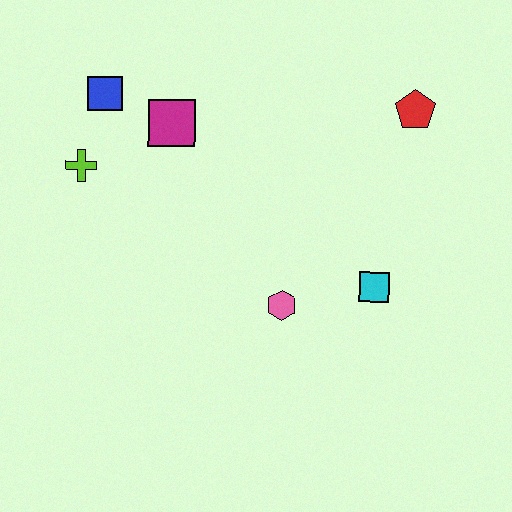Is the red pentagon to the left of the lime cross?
No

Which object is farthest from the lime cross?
The red pentagon is farthest from the lime cross.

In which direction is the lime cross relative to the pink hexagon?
The lime cross is to the left of the pink hexagon.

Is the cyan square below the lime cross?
Yes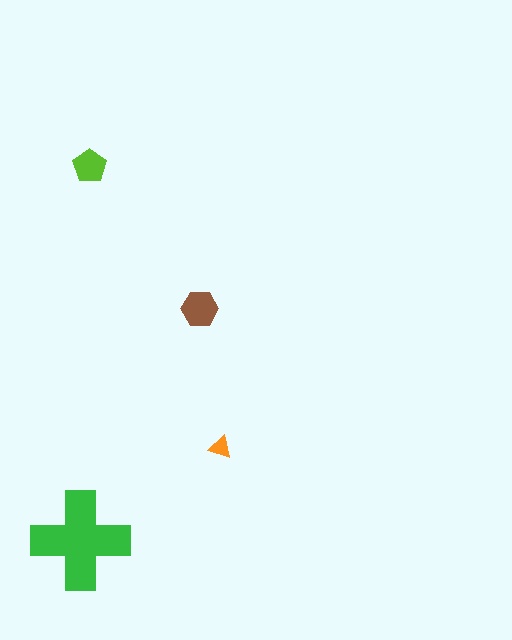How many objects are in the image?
There are 4 objects in the image.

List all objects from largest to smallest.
The green cross, the brown hexagon, the lime pentagon, the orange triangle.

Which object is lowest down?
The green cross is bottommost.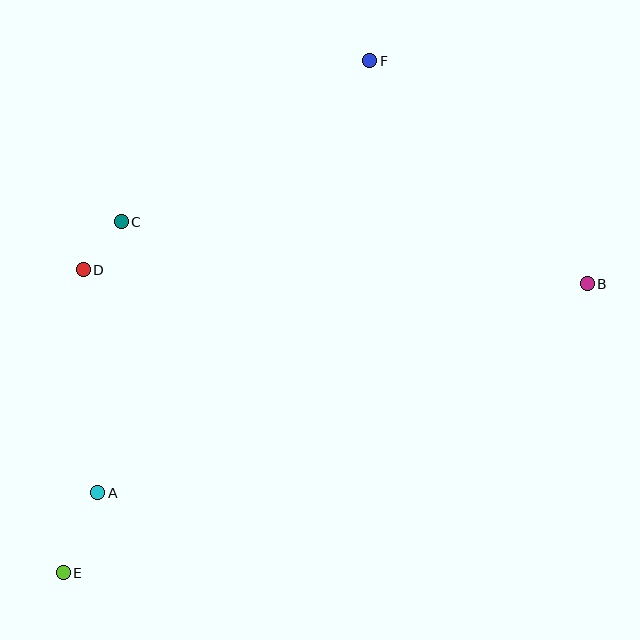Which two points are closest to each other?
Points C and D are closest to each other.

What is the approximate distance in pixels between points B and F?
The distance between B and F is approximately 312 pixels.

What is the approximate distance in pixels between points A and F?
The distance between A and F is approximately 511 pixels.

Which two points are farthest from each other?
Points B and E are farthest from each other.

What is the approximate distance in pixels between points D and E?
The distance between D and E is approximately 304 pixels.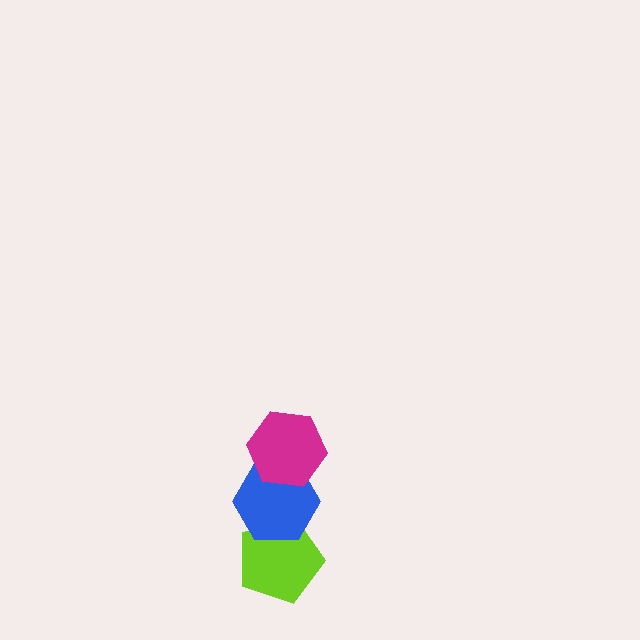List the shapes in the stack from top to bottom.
From top to bottom: the magenta hexagon, the blue hexagon, the lime pentagon.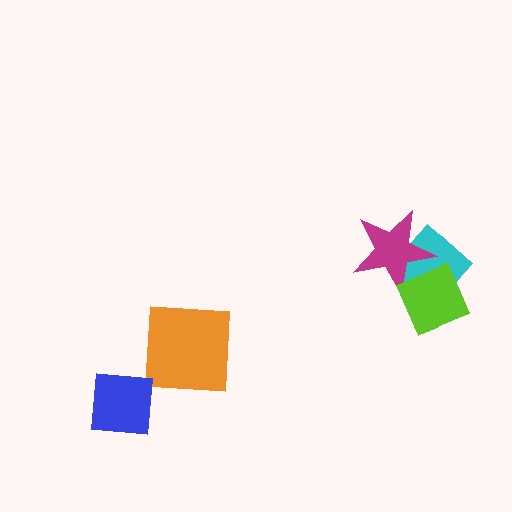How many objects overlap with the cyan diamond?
2 objects overlap with the cyan diamond.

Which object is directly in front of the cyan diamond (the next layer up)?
The magenta star is directly in front of the cyan diamond.